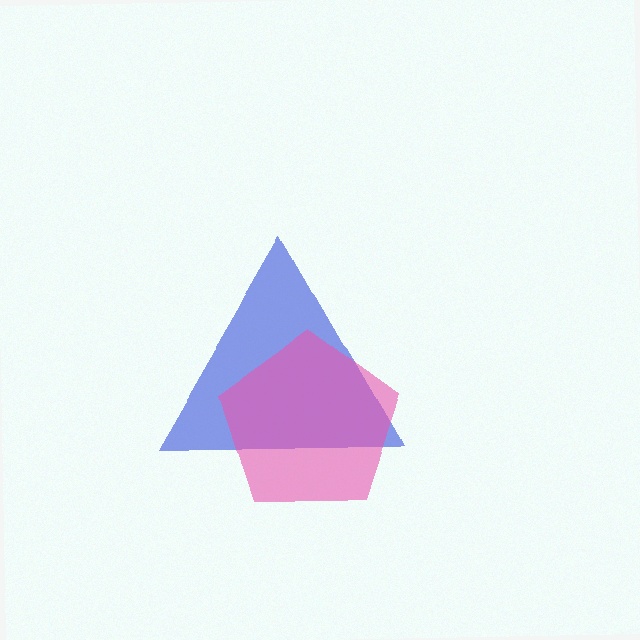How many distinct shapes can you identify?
There are 2 distinct shapes: a blue triangle, a pink pentagon.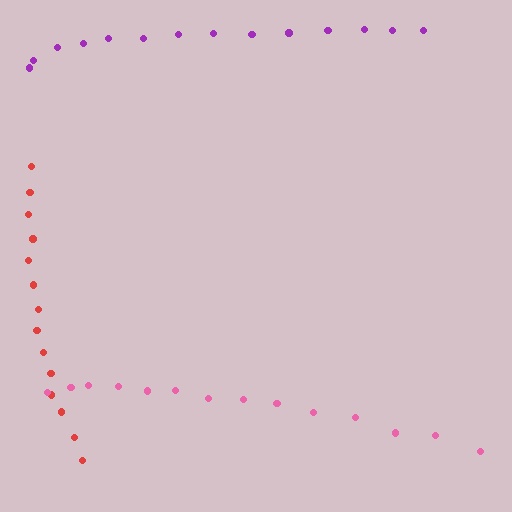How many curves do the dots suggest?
There are 3 distinct paths.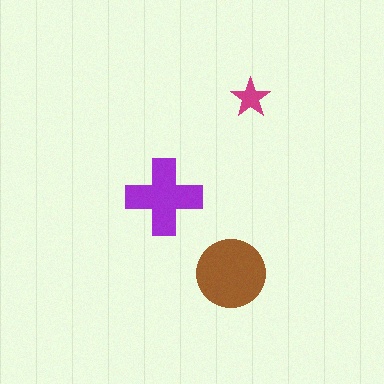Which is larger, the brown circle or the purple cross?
The brown circle.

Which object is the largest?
The brown circle.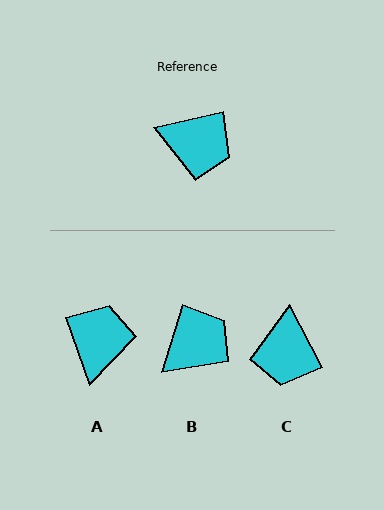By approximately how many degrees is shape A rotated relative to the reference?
Approximately 97 degrees counter-clockwise.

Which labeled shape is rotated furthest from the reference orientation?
A, about 97 degrees away.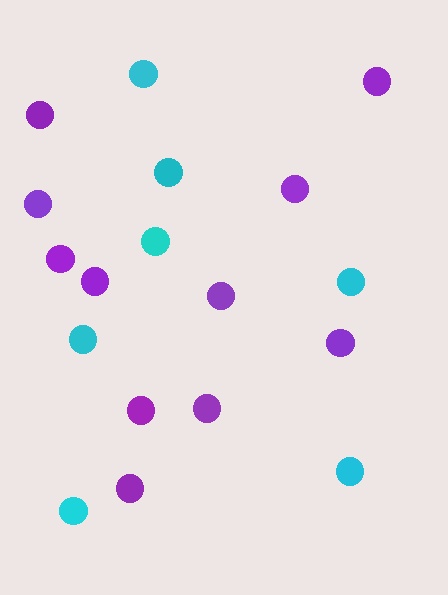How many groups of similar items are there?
There are 2 groups: one group of purple circles (11) and one group of cyan circles (7).